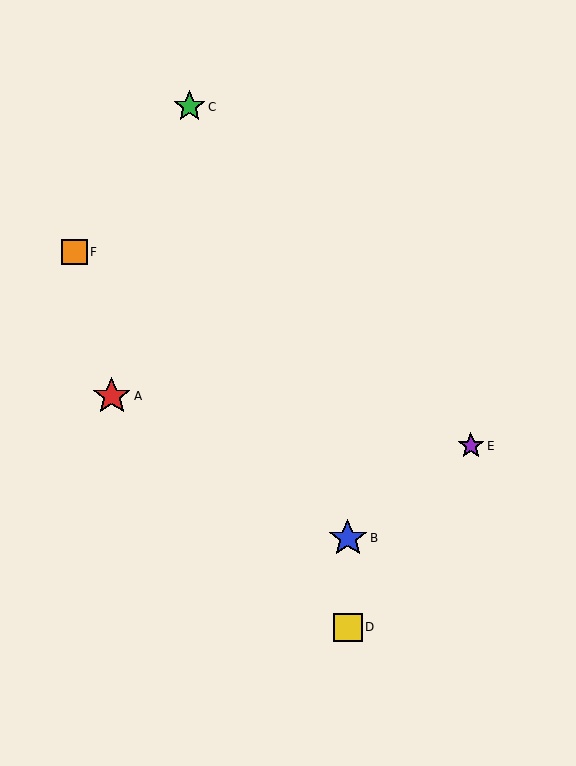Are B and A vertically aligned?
No, B is at x≈348 and A is at x≈112.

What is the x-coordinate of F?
Object F is at x≈74.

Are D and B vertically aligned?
Yes, both are at x≈348.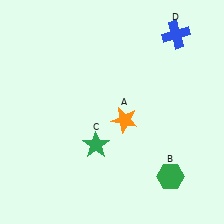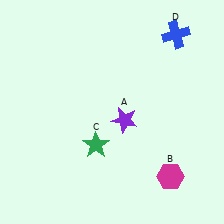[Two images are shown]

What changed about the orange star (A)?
In Image 1, A is orange. In Image 2, it changed to purple.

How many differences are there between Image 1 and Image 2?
There are 2 differences between the two images.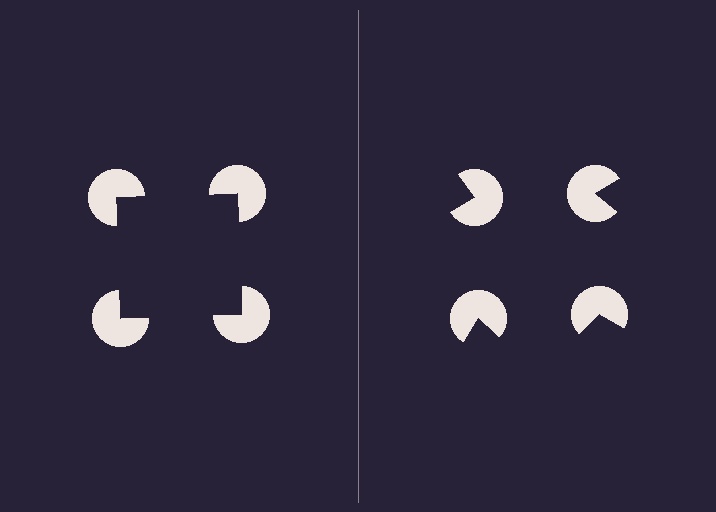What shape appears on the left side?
An illusory square.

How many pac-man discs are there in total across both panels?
8 — 4 on each side.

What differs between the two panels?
The pac-man discs are positioned identically on both sides; only the wedge orientations differ. On the left they align to a square; on the right they are misaligned.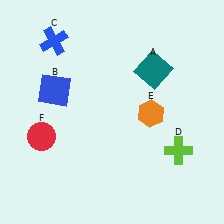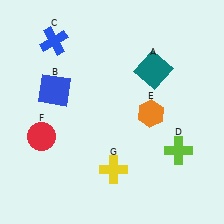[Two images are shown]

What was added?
A yellow cross (G) was added in Image 2.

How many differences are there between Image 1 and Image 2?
There is 1 difference between the two images.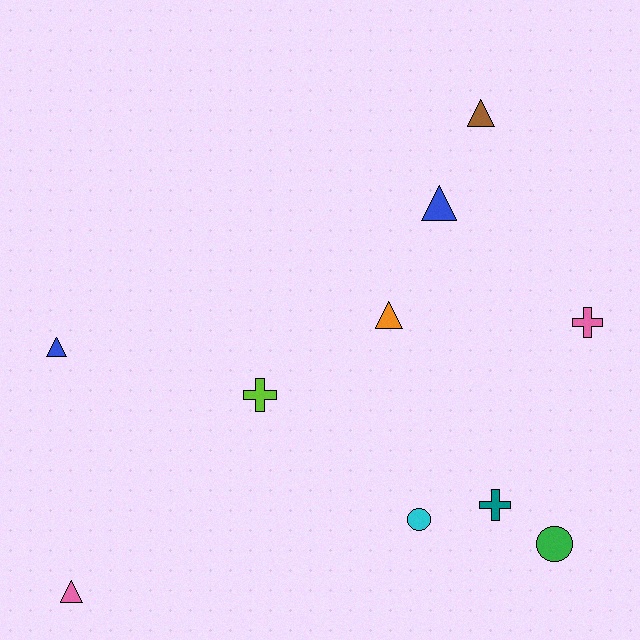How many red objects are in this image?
There are no red objects.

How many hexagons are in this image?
There are no hexagons.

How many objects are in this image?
There are 10 objects.